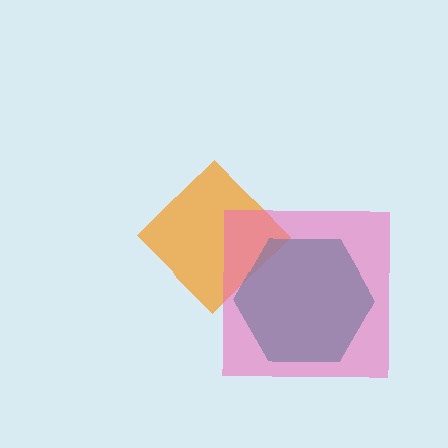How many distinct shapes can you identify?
There are 3 distinct shapes: an orange diamond, a teal hexagon, a pink square.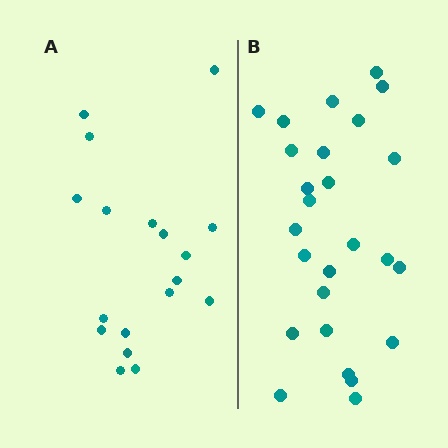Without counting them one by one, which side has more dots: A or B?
Region B (the right region) has more dots.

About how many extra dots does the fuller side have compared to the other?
Region B has roughly 8 or so more dots than region A.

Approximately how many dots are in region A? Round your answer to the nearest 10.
About 20 dots. (The exact count is 18, which rounds to 20.)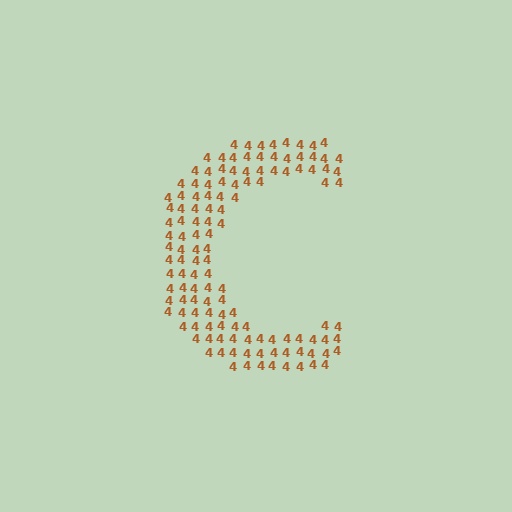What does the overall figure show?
The overall figure shows the letter C.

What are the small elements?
The small elements are digit 4's.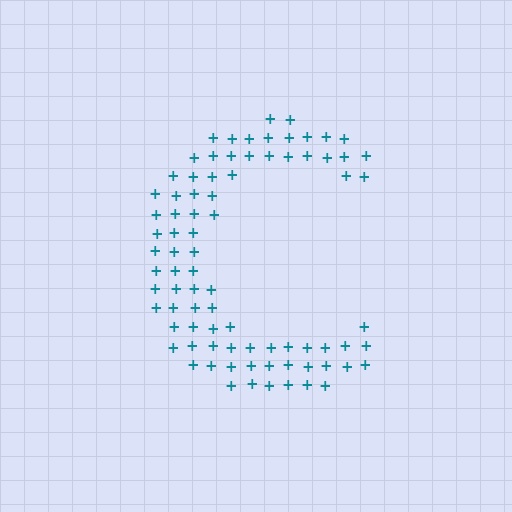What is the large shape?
The large shape is the letter C.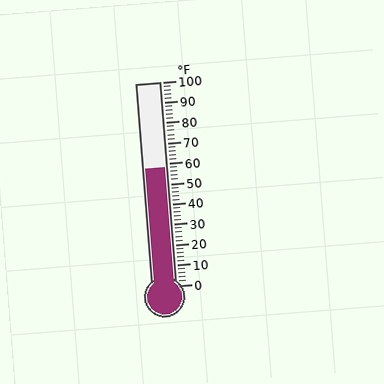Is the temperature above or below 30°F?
The temperature is above 30°F.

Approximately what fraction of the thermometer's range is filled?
The thermometer is filled to approximately 60% of its range.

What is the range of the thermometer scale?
The thermometer scale ranges from 0°F to 100°F.